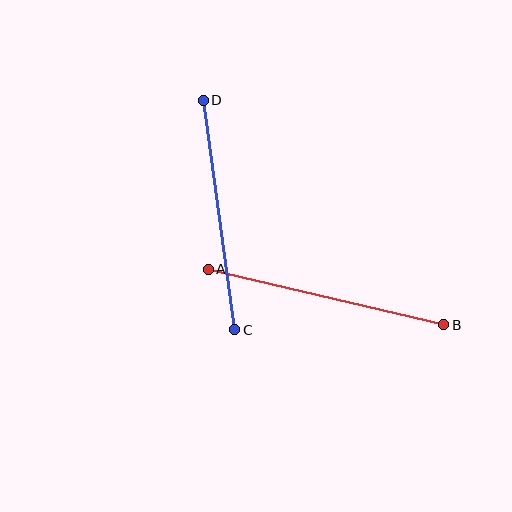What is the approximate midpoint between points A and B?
The midpoint is at approximately (326, 297) pixels.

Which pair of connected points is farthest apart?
Points A and B are farthest apart.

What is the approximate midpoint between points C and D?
The midpoint is at approximately (219, 215) pixels.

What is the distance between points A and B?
The distance is approximately 242 pixels.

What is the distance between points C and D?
The distance is approximately 232 pixels.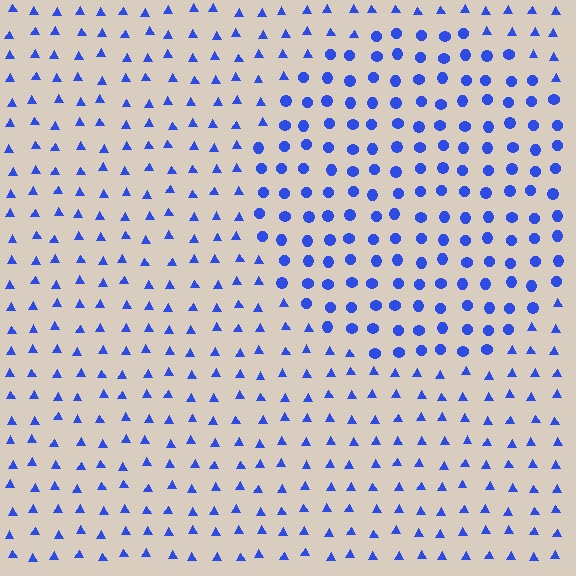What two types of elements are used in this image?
The image uses circles inside the circle region and triangles outside it.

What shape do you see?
I see a circle.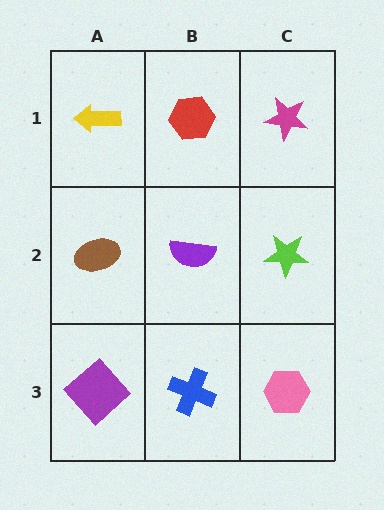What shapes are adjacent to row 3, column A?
A brown ellipse (row 2, column A), a blue cross (row 3, column B).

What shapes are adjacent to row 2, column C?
A magenta star (row 1, column C), a pink hexagon (row 3, column C), a purple semicircle (row 2, column B).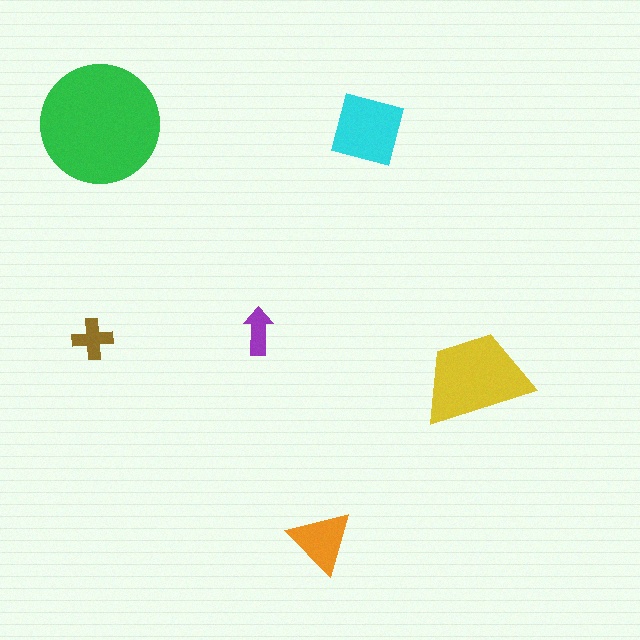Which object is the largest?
The green circle.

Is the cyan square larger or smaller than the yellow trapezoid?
Smaller.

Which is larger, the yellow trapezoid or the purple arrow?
The yellow trapezoid.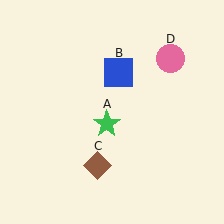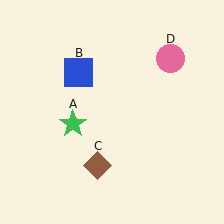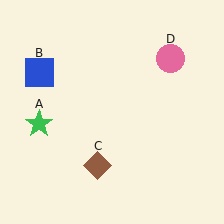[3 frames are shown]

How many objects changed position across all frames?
2 objects changed position: green star (object A), blue square (object B).